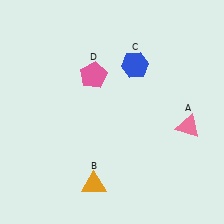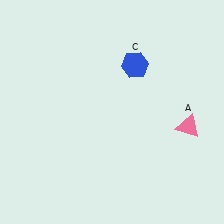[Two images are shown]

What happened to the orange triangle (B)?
The orange triangle (B) was removed in Image 2. It was in the bottom-left area of Image 1.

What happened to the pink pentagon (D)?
The pink pentagon (D) was removed in Image 2. It was in the top-left area of Image 1.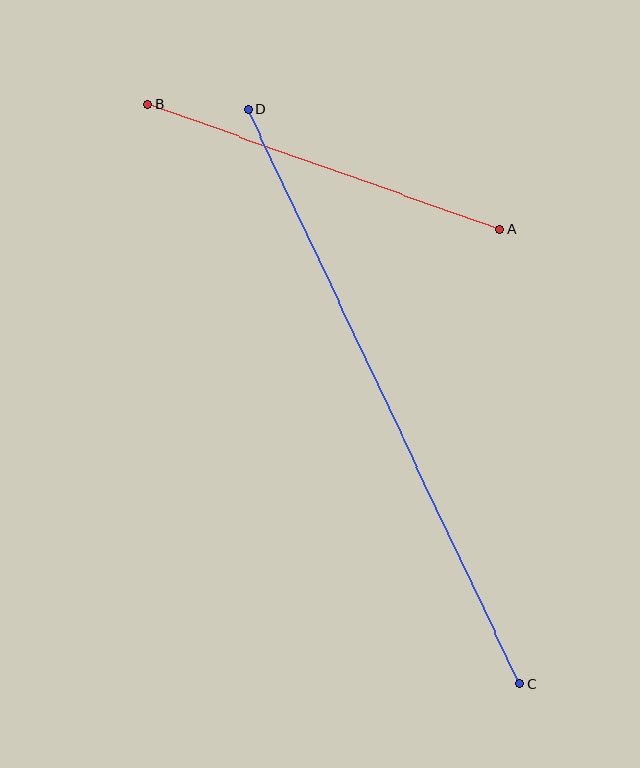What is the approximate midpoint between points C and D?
The midpoint is at approximately (384, 396) pixels.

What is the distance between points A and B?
The distance is approximately 374 pixels.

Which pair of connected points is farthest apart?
Points C and D are farthest apart.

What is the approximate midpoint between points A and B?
The midpoint is at approximately (324, 167) pixels.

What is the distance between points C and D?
The distance is approximately 636 pixels.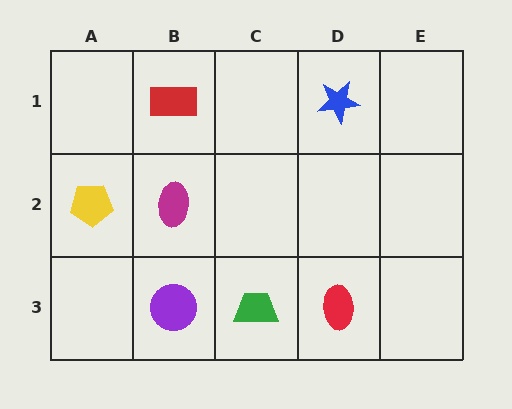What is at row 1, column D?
A blue star.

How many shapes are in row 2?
2 shapes.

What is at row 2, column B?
A magenta ellipse.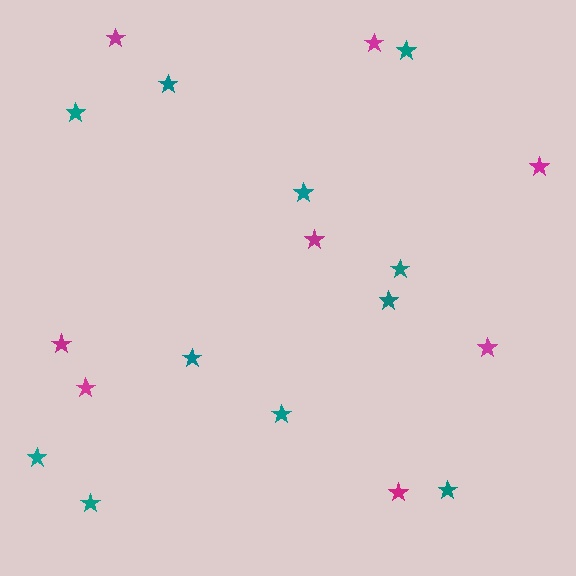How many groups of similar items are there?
There are 2 groups: one group of teal stars (11) and one group of magenta stars (8).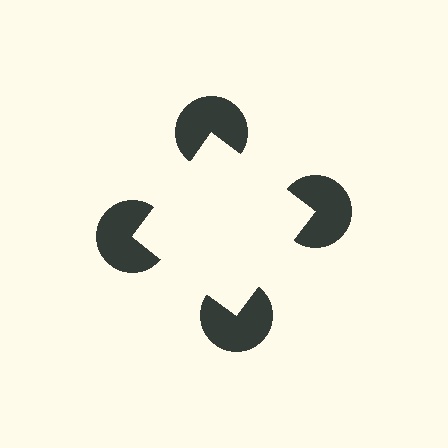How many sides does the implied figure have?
4 sides.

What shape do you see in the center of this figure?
An illusory square — its edges are inferred from the aligned wedge cuts in the pac-man discs, not physically drawn.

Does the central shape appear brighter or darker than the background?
It typically appears slightly brighter than the background, even though no actual brightness change is drawn.